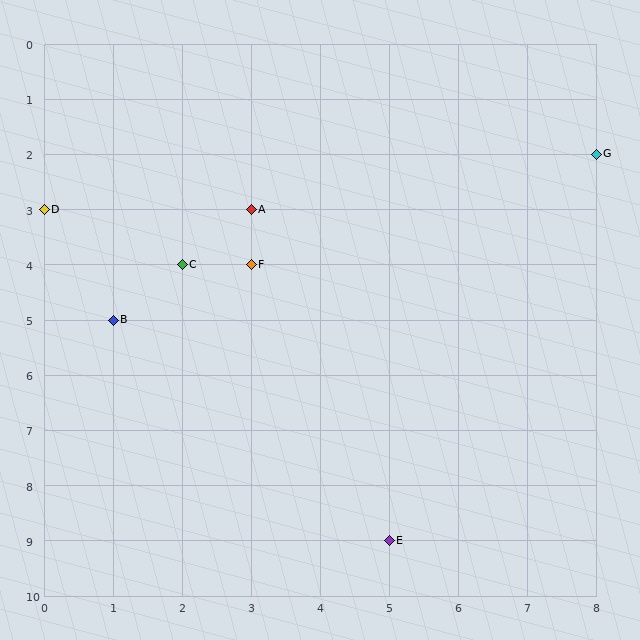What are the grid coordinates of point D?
Point D is at grid coordinates (0, 3).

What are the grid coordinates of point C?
Point C is at grid coordinates (2, 4).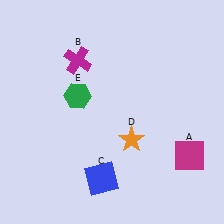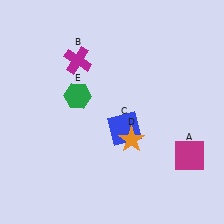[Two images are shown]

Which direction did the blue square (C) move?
The blue square (C) moved up.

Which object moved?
The blue square (C) moved up.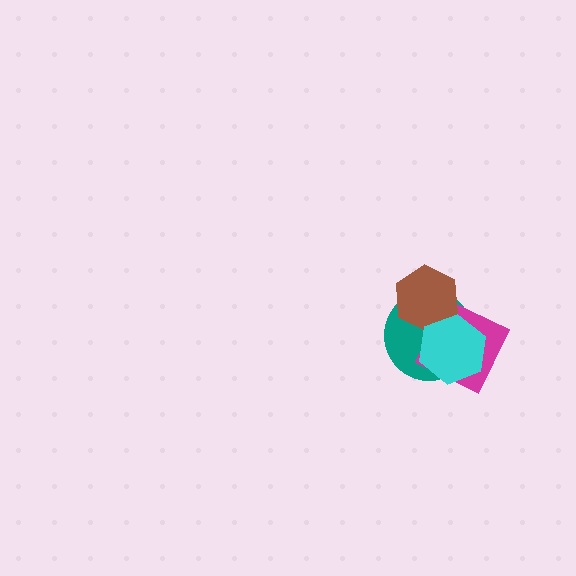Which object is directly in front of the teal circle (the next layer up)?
The magenta diamond is directly in front of the teal circle.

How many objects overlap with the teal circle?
3 objects overlap with the teal circle.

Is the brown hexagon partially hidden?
Yes, it is partially covered by another shape.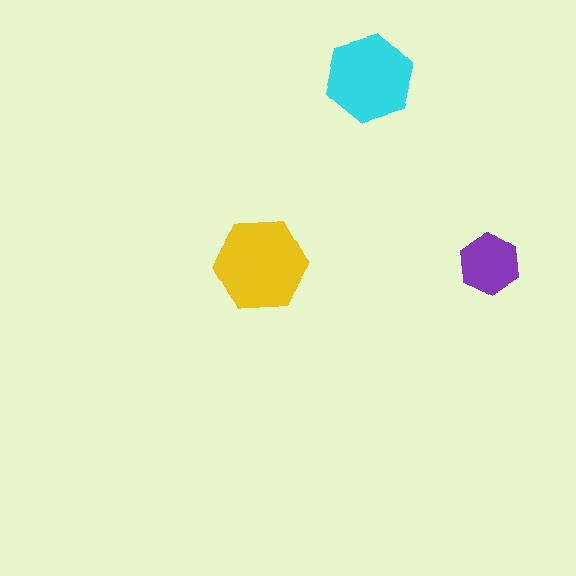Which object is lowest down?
The purple hexagon is bottommost.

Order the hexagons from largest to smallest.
the yellow one, the cyan one, the purple one.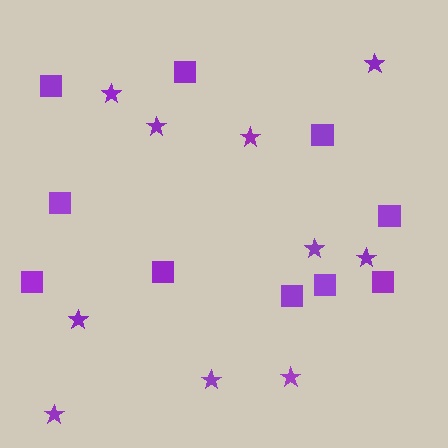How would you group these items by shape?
There are 2 groups: one group of squares (10) and one group of stars (10).